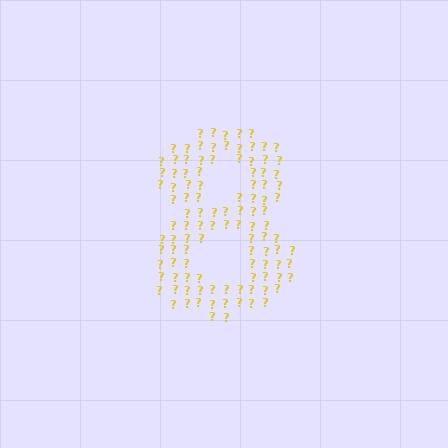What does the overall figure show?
The overall figure shows the digit 8.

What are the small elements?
The small elements are question marks.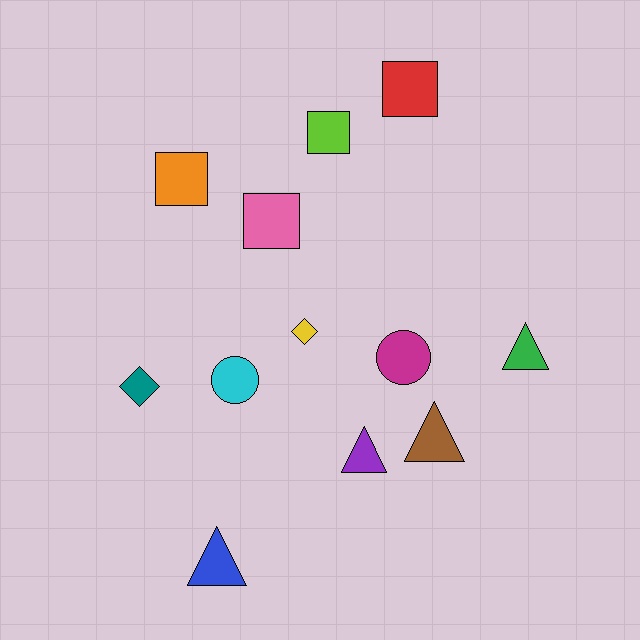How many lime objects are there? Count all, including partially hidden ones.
There is 1 lime object.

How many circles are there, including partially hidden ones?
There are 2 circles.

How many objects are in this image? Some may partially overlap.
There are 12 objects.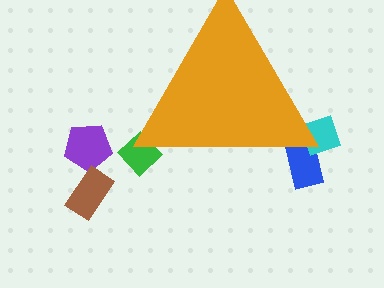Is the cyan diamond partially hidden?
Yes, the cyan diamond is partially hidden behind the orange triangle.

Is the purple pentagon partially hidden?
No, the purple pentagon is fully visible.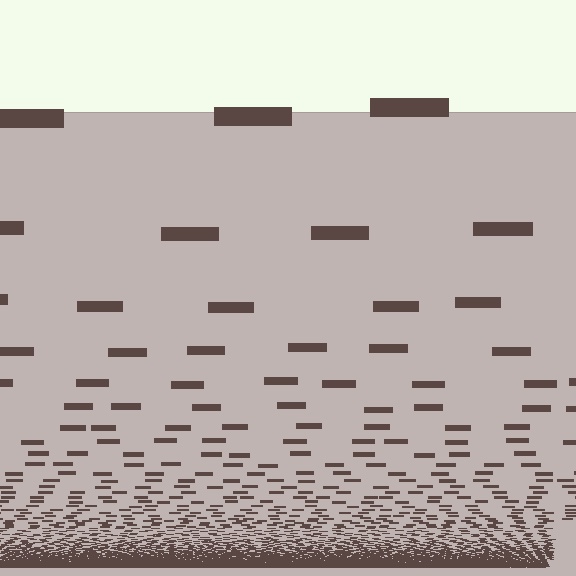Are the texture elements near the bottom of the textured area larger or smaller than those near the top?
Smaller. The gradient is inverted — elements near the bottom are smaller and denser.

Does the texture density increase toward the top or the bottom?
Density increases toward the bottom.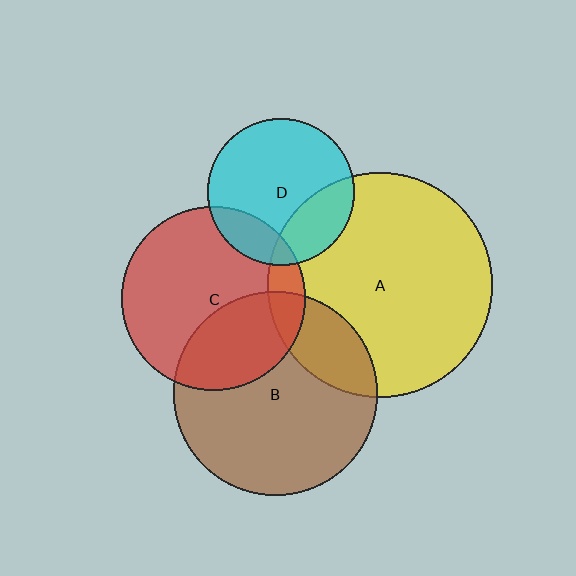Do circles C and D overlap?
Yes.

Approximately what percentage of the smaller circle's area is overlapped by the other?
Approximately 15%.